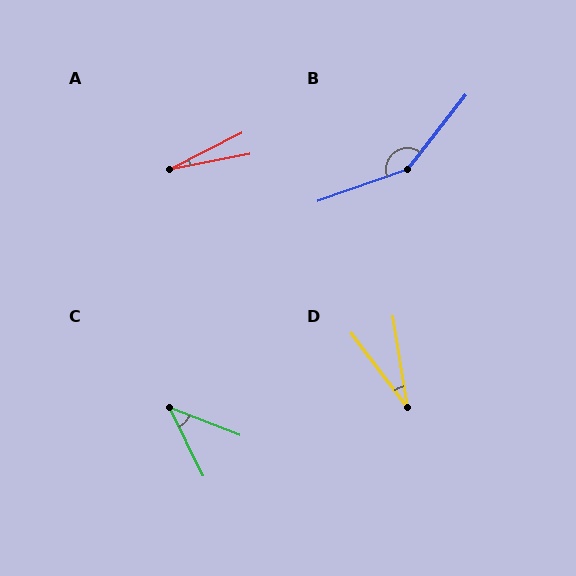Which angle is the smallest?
A, at approximately 16 degrees.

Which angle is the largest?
B, at approximately 147 degrees.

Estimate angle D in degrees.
Approximately 28 degrees.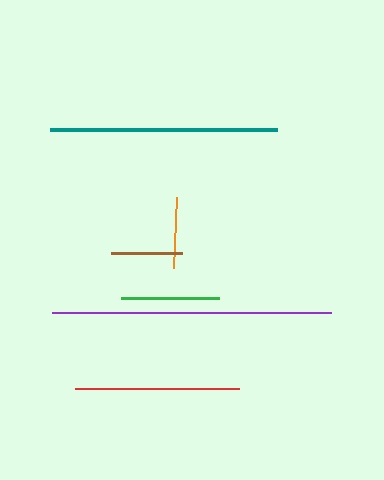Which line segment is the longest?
The purple line is the longest at approximately 279 pixels.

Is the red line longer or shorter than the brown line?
The red line is longer than the brown line.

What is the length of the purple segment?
The purple segment is approximately 279 pixels long.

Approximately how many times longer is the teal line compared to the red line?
The teal line is approximately 1.4 times the length of the red line.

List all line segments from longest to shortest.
From longest to shortest: purple, teal, red, green, brown, orange.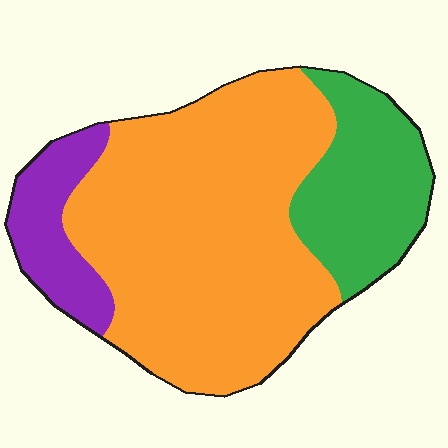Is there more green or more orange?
Orange.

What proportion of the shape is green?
Green covers about 20% of the shape.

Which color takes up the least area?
Purple, at roughly 15%.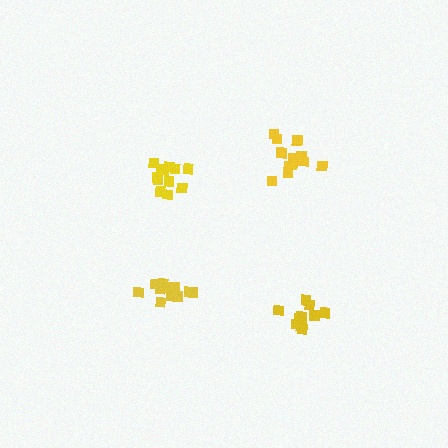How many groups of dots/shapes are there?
There are 4 groups.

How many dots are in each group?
Group 1: 11 dots, Group 2: 13 dots, Group 3: 12 dots, Group 4: 12 dots (48 total).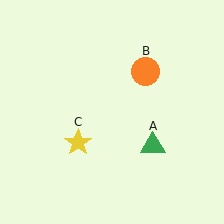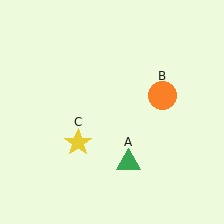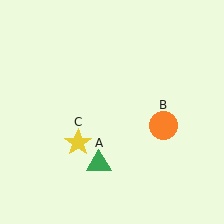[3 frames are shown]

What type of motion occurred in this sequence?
The green triangle (object A), orange circle (object B) rotated clockwise around the center of the scene.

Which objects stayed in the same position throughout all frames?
Yellow star (object C) remained stationary.